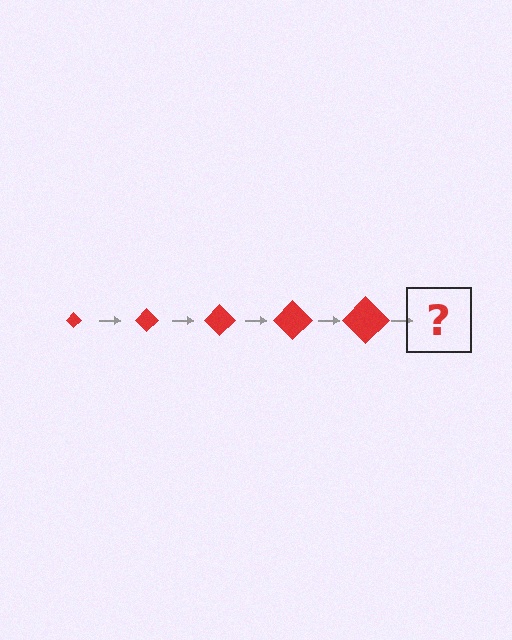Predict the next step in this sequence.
The next step is a red diamond, larger than the previous one.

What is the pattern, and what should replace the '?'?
The pattern is that the diamond gets progressively larger each step. The '?' should be a red diamond, larger than the previous one.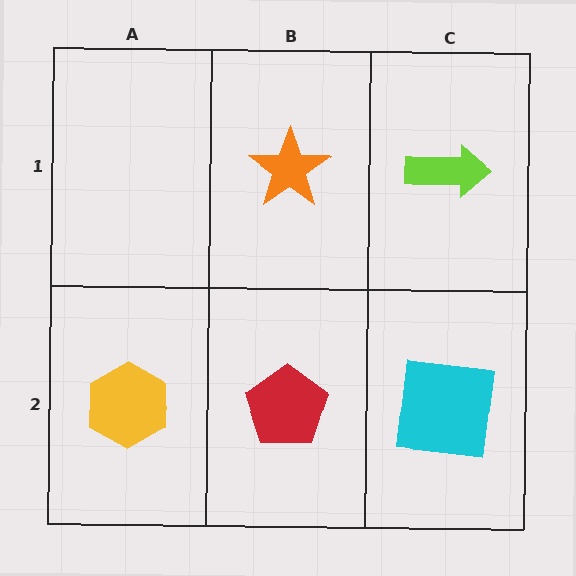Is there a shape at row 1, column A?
No, that cell is empty.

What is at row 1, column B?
An orange star.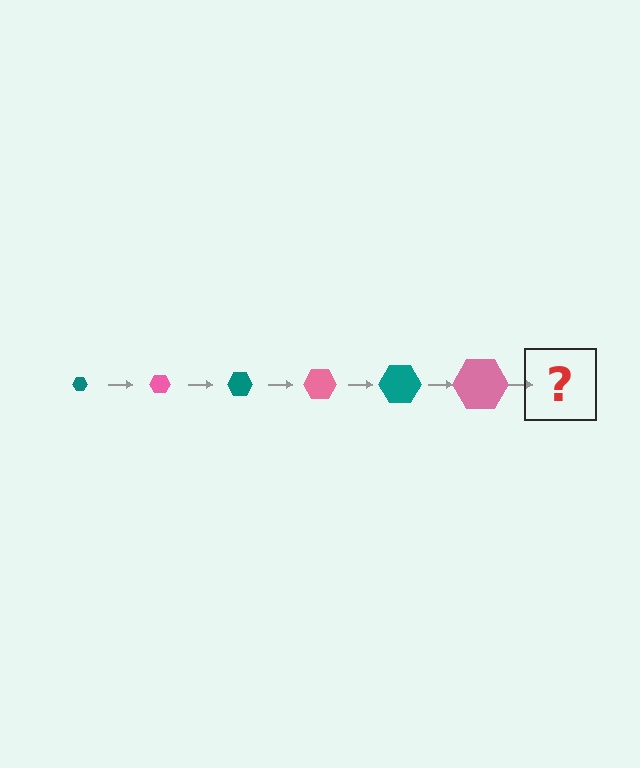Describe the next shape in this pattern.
It should be a teal hexagon, larger than the previous one.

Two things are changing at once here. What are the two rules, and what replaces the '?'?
The two rules are that the hexagon grows larger each step and the color cycles through teal and pink. The '?' should be a teal hexagon, larger than the previous one.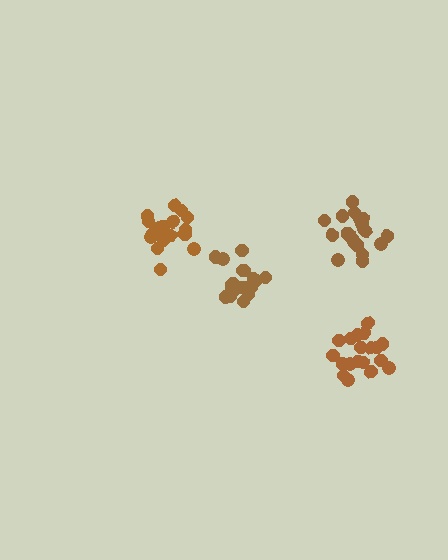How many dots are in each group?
Group 1: 19 dots, Group 2: 17 dots, Group 3: 20 dots, Group 4: 21 dots (77 total).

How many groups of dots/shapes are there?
There are 4 groups.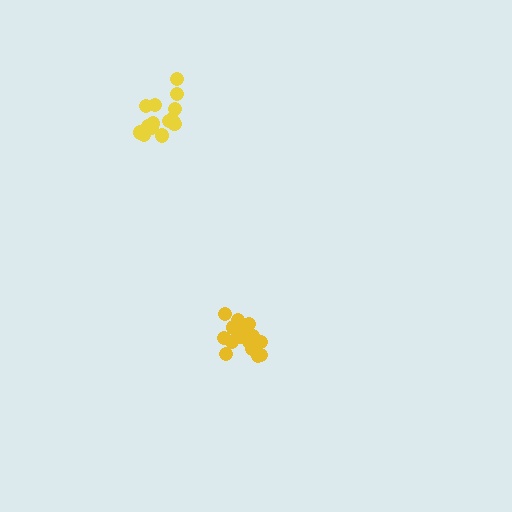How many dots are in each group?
Group 1: 20 dots, Group 2: 16 dots (36 total).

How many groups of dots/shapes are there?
There are 2 groups.